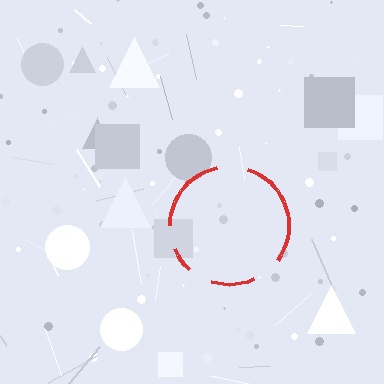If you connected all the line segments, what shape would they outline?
They would outline a circle.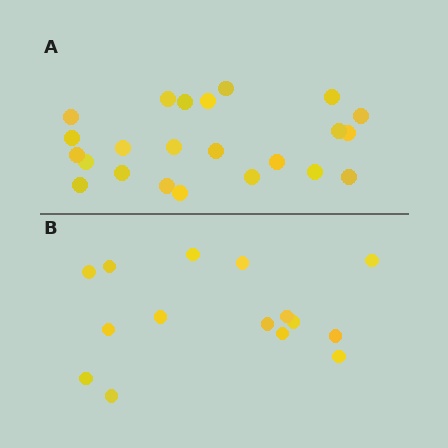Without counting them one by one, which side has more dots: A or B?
Region A (the top region) has more dots.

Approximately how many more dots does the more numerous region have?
Region A has roughly 8 or so more dots than region B.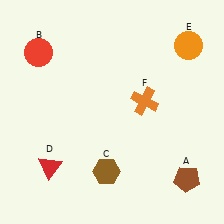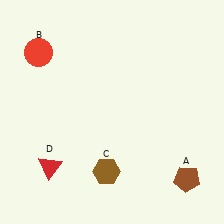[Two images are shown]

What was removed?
The orange cross (F), the orange circle (E) were removed in Image 2.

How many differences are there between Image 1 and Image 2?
There are 2 differences between the two images.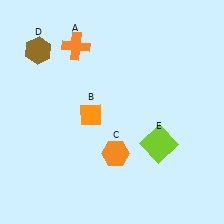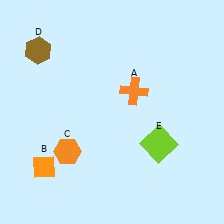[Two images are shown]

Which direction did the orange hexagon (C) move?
The orange hexagon (C) moved left.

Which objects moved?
The objects that moved are: the orange cross (A), the orange diamond (B), the orange hexagon (C).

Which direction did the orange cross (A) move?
The orange cross (A) moved right.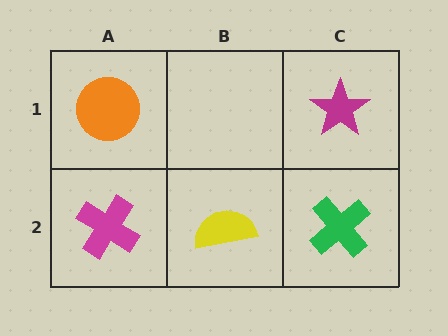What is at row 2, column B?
A yellow semicircle.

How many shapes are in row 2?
3 shapes.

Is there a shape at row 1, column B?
No, that cell is empty.